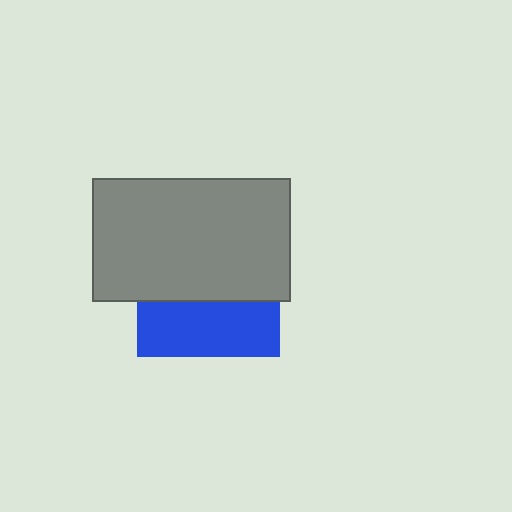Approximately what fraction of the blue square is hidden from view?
Roughly 61% of the blue square is hidden behind the gray rectangle.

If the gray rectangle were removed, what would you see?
You would see the complete blue square.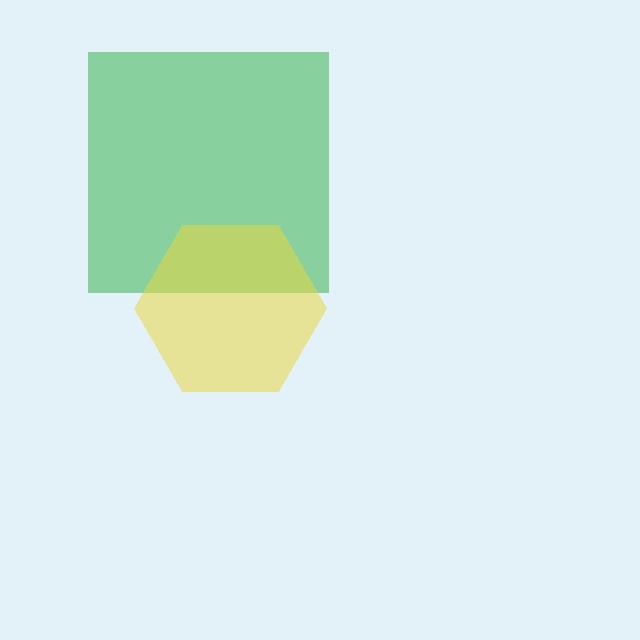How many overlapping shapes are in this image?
There are 2 overlapping shapes in the image.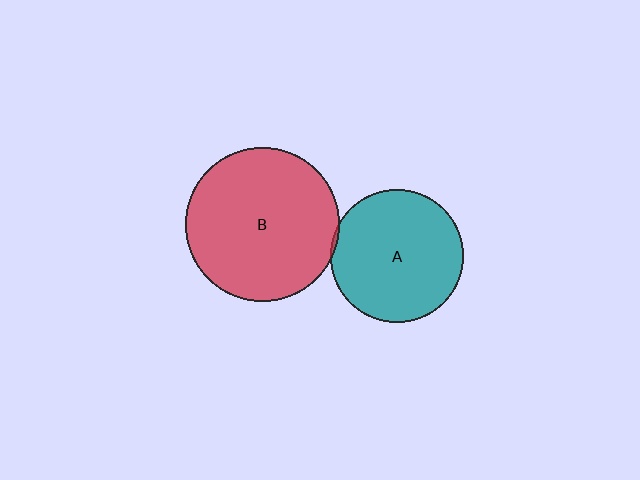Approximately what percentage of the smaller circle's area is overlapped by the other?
Approximately 5%.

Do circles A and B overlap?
Yes.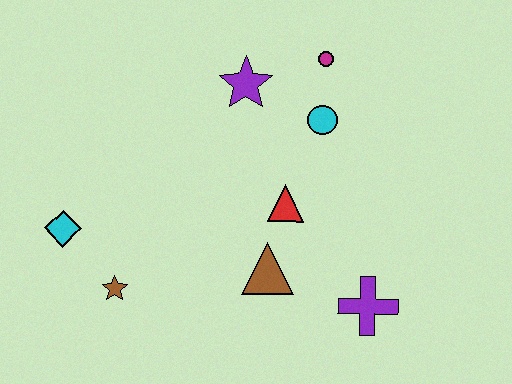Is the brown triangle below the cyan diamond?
Yes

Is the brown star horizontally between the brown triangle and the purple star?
No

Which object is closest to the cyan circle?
The magenta circle is closest to the cyan circle.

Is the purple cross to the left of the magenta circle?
No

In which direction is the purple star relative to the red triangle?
The purple star is above the red triangle.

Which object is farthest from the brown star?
The magenta circle is farthest from the brown star.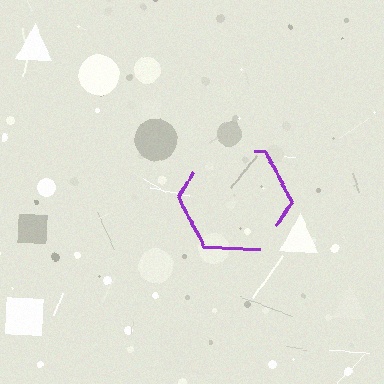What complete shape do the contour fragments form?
The contour fragments form a hexagon.